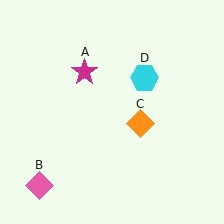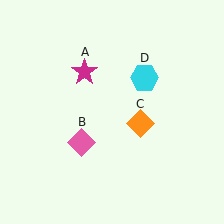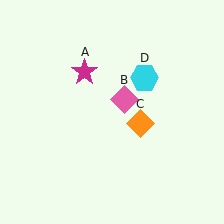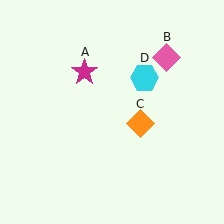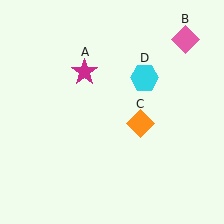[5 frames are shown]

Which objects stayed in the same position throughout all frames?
Magenta star (object A) and orange diamond (object C) and cyan hexagon (object D) remained stationary.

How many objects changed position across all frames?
1 object changed position: pink diamond (object B).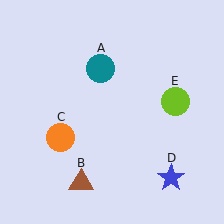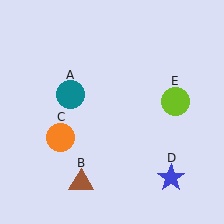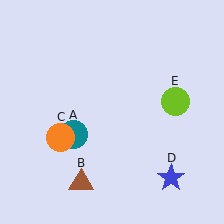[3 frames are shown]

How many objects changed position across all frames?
1 object changed position: teal circle (object A).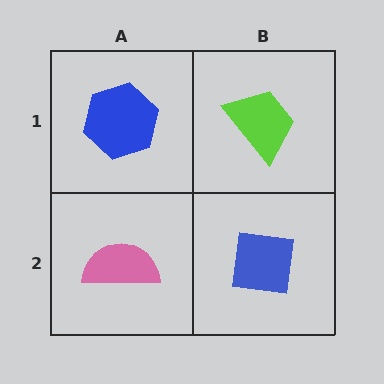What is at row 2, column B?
A blue square.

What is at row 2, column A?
A pink semicircle.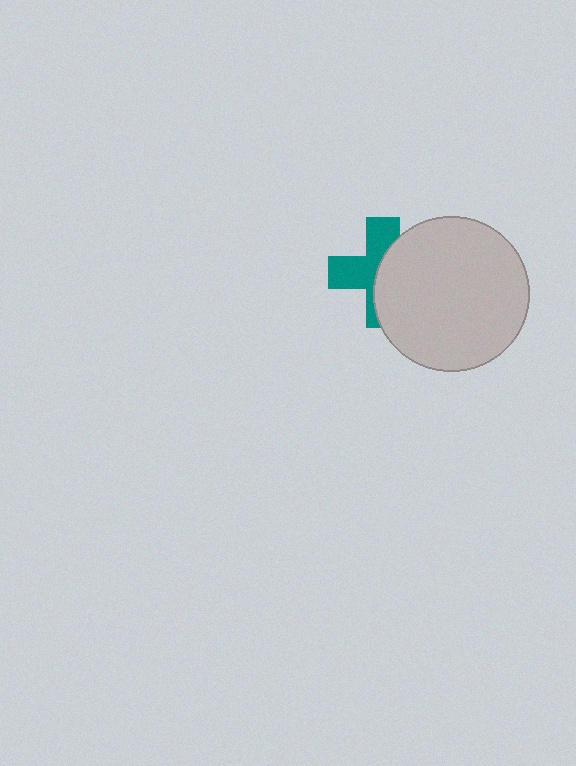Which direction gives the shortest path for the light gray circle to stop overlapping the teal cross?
Moving right gives the shortest separation.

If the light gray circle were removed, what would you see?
You would see the complete teal cross.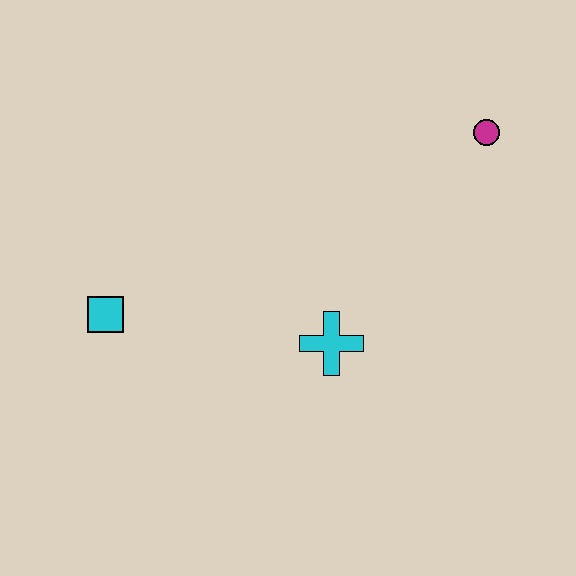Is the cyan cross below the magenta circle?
Yes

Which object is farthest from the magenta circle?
The cyan square is farthest from the magenta circle.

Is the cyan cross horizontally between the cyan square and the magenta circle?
Yes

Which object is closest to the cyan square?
The cyan cross is closest to the cyan square.